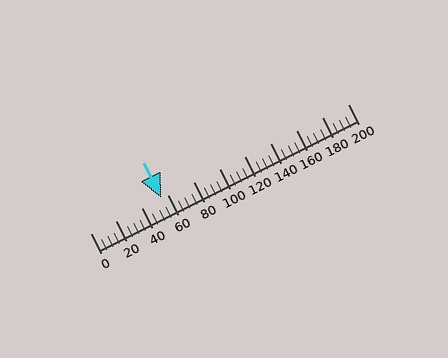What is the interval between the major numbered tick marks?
The major tick marks are spaced 20 units apart.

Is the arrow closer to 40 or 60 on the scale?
The arrow is closer to 60.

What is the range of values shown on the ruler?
The ruler shows values from 0 to 200.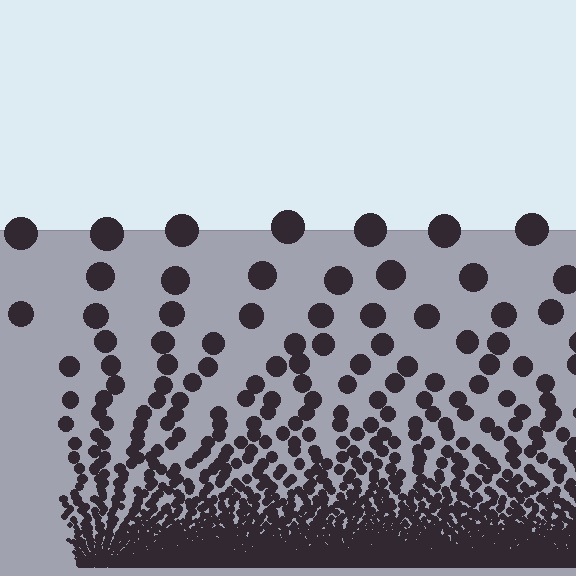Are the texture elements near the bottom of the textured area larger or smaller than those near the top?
Smaller. The gradient is inverted — elements near the bottom are smaller and denser.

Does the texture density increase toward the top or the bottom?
Density increases toward the bottom.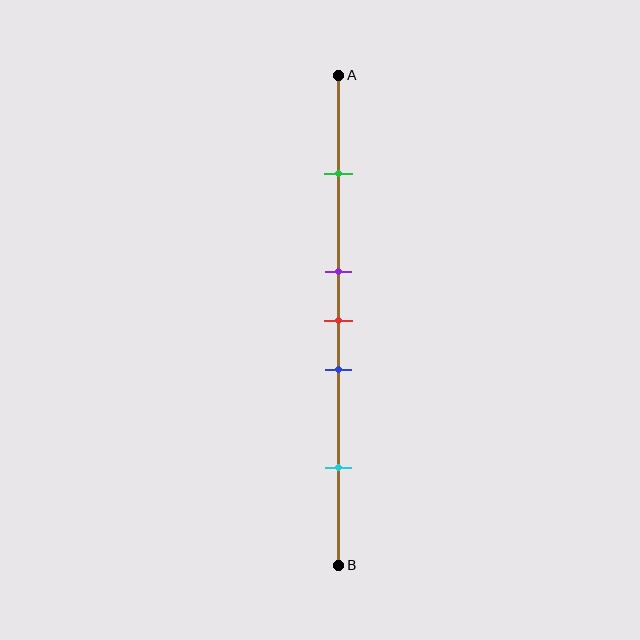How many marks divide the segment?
There are 5 marks dividing the segment.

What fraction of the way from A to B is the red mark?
The red mark is approximately 50% (0.5) of the way from A to B.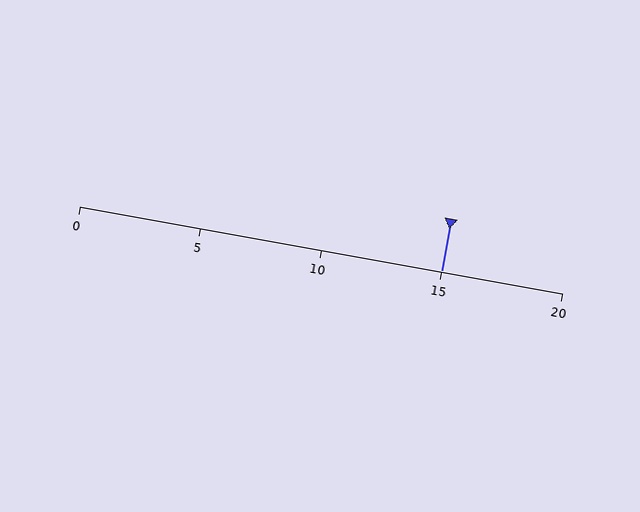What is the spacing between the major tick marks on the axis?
The major ticks are spaced 5 apart.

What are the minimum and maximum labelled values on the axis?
The axis runs from 0 to 20.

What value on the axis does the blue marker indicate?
The marker indicates approximately 15.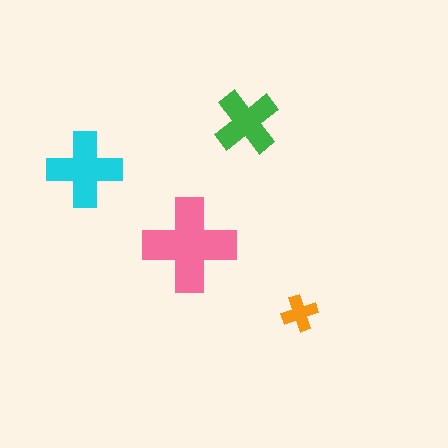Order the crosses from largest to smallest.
the pink one, the cyan one, the green one, the orange one.